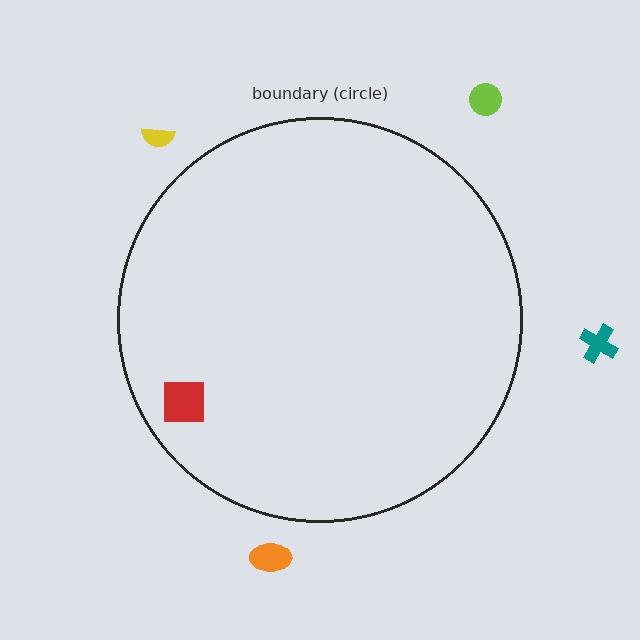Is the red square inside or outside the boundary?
Inside.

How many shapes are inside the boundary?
1 inside, 4 outside.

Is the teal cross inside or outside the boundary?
Outside.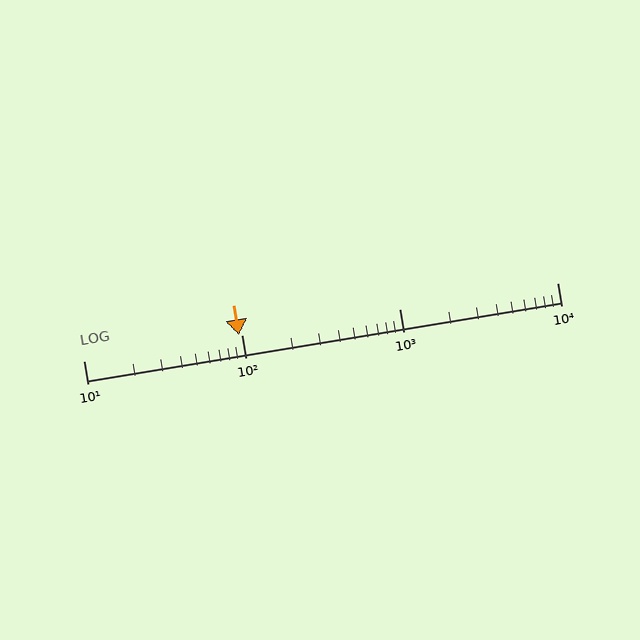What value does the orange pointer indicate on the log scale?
The pointer indicates approximately 96.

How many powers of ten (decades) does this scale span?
The scale spans 3 decades, from 10 to 10000.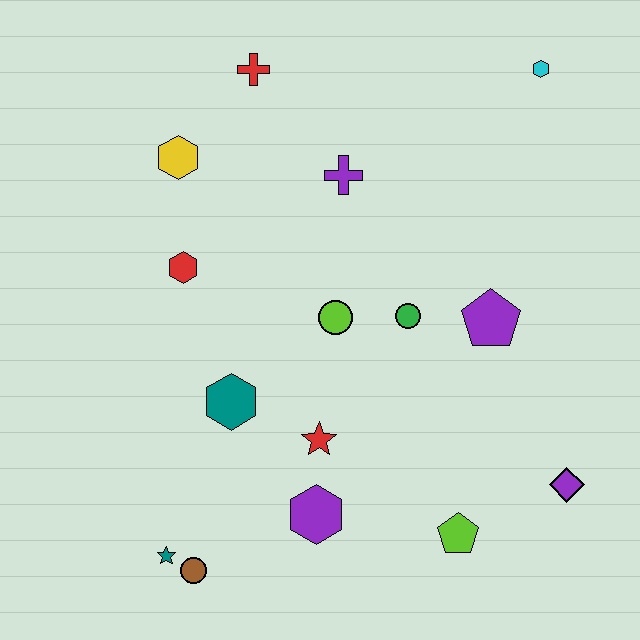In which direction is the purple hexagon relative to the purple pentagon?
The purple hexagon is below the purple pentagon.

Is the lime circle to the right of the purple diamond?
No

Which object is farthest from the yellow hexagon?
The purple diamond is farthest from the yellow hexagon.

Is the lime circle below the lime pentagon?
No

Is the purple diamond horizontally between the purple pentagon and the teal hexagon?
No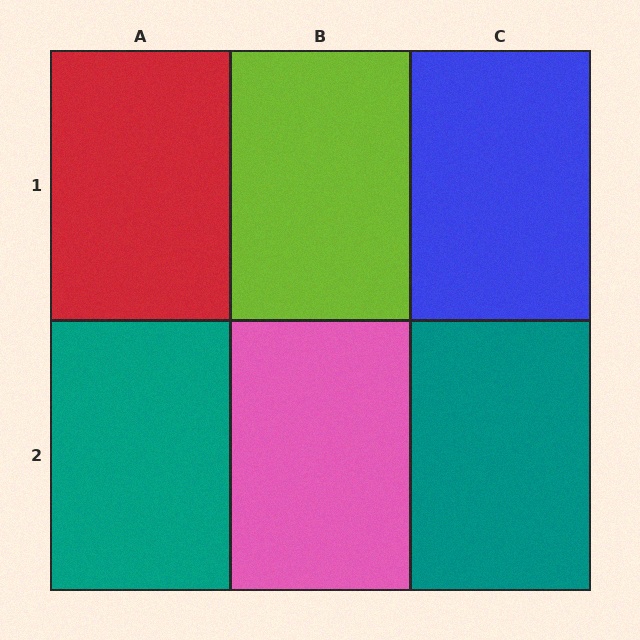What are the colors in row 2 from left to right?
Teal, pink, teal.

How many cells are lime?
1 cell is lime.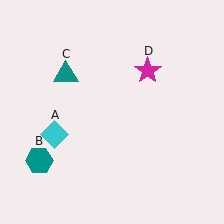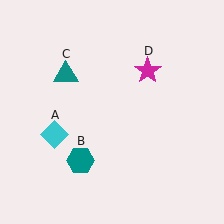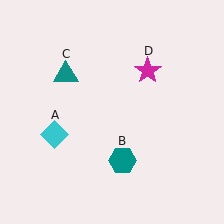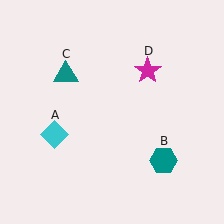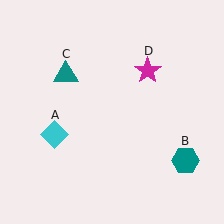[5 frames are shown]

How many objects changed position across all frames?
1 object changed position: teal hexagon (object B).